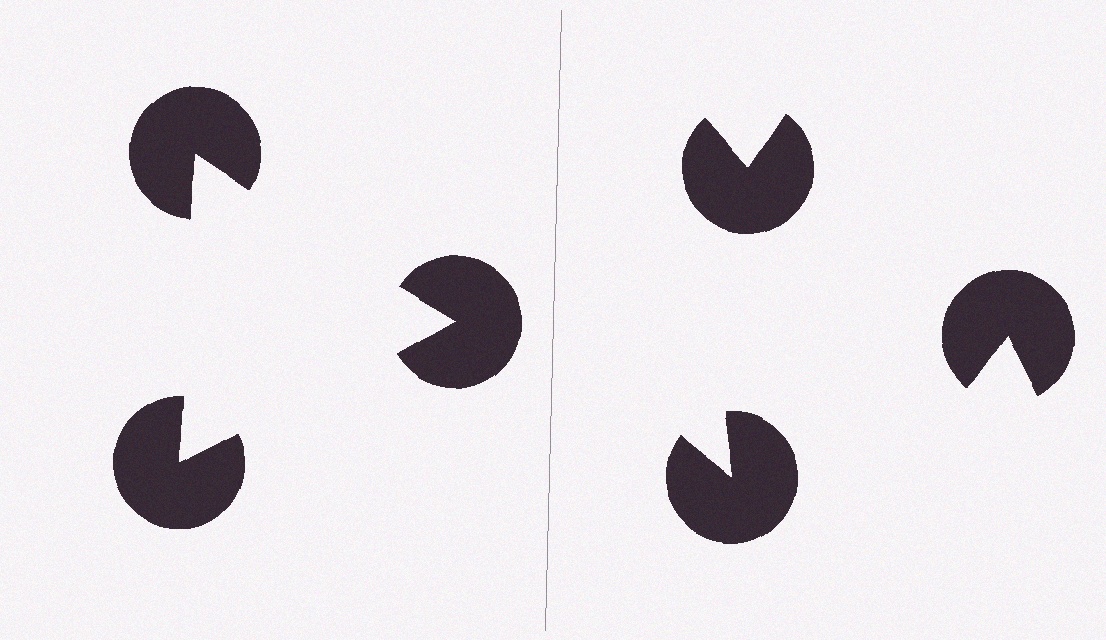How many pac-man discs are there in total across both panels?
6 — 3 on each side.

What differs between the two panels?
The pac-man discs are positioned identically on both sides; only the wedge orientations differ. On the left they align to a triangle; on the right they are misaligned.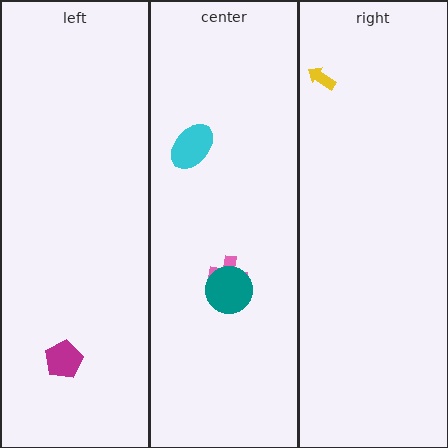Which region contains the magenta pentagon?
The left region.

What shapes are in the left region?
The magenta pentagon.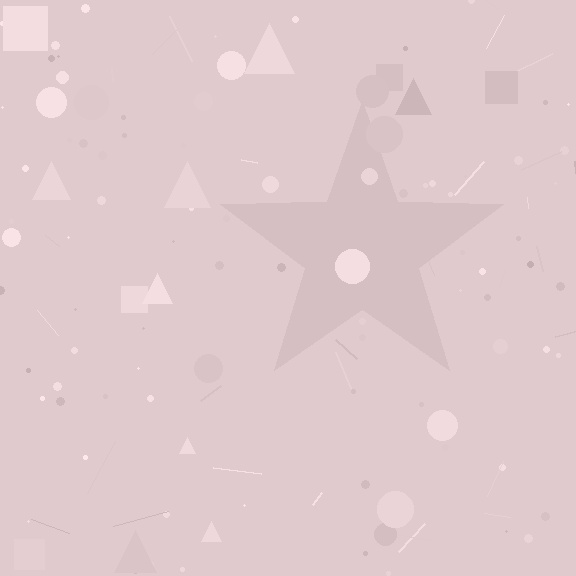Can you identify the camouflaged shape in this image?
The camouflaged shape is a star.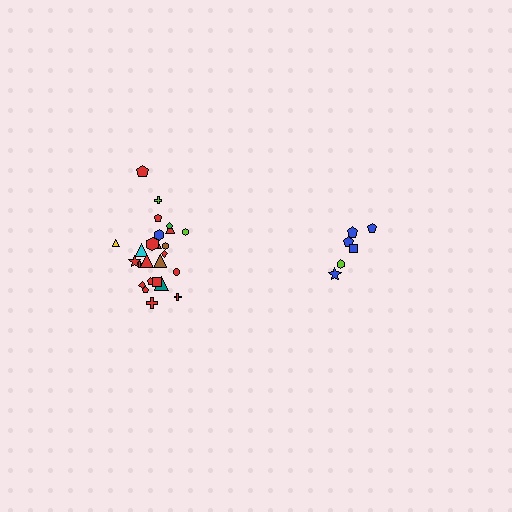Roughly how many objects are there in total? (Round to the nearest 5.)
Roughly 30 objects in total.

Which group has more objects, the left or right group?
The left group.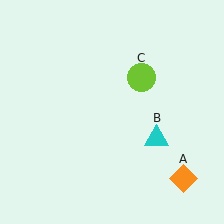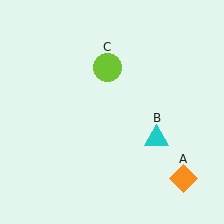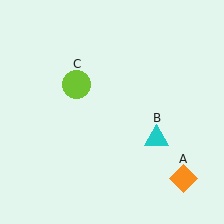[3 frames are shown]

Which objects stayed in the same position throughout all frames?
Orange diamond (object A) and cyan triangle (object B) remained stationary.